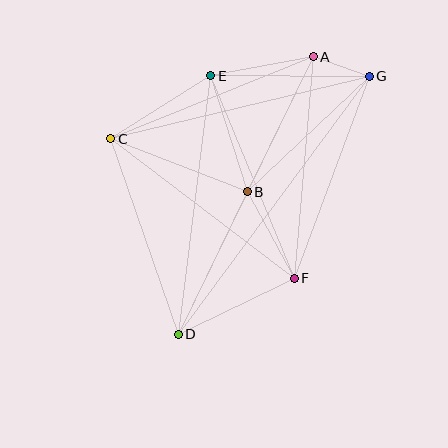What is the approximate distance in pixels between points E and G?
The distance between E and G is approximately 158 pixels.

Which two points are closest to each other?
Points A and G are closest to each other.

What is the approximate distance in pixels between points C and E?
The distance between C and E is approximately 119 pixels.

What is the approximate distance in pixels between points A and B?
The distance between A and B is approximately 150 pixels.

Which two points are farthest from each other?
Points D and G are farthest from each other.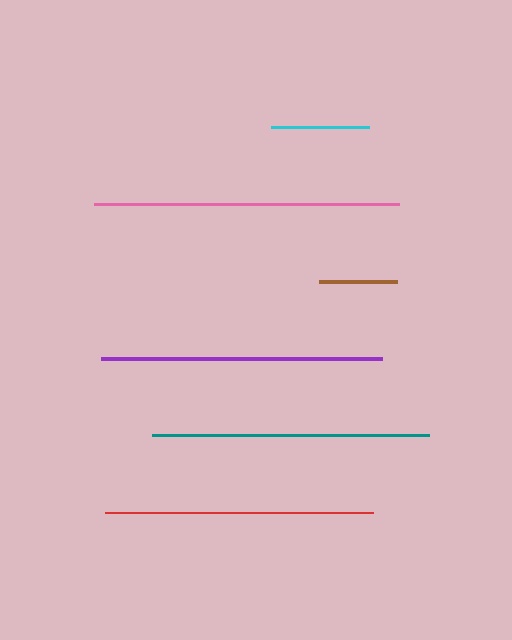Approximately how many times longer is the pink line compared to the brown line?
The pink line is approximately 3.9 times the length of the brown line.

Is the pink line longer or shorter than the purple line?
The pink line is longer than the purple line.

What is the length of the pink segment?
The pink segment is approximately 306 pixels long.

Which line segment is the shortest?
The brown line is the shortest at approximately 78 pixels.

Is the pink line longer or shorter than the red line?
The pink line is longer than the red line.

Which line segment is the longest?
The pink line is the longest at approximately 306 pixels.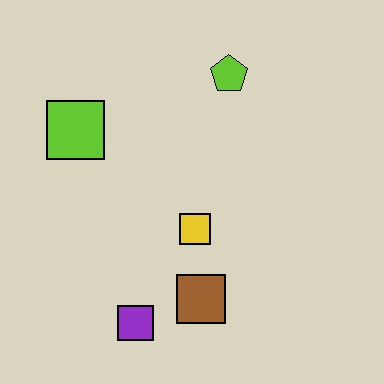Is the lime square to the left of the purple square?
Yes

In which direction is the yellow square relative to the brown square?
The yellow square is above the brown square.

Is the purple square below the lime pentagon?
Yes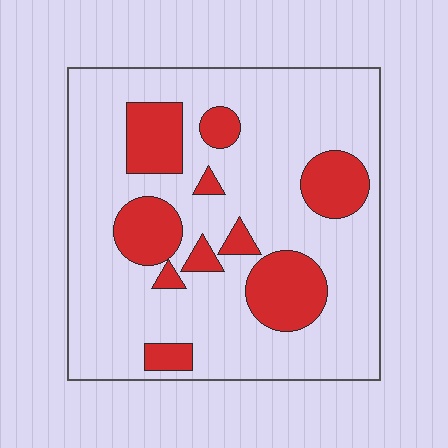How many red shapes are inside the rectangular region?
10.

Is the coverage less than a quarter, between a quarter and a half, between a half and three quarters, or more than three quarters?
Less than a quarter.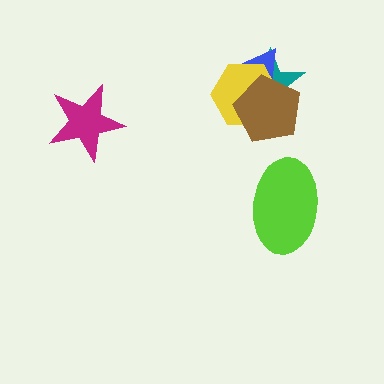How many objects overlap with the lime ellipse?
0 objects overlap with the lime ellipse.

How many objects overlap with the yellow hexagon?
3 objects overlap with the yellow hexagon.